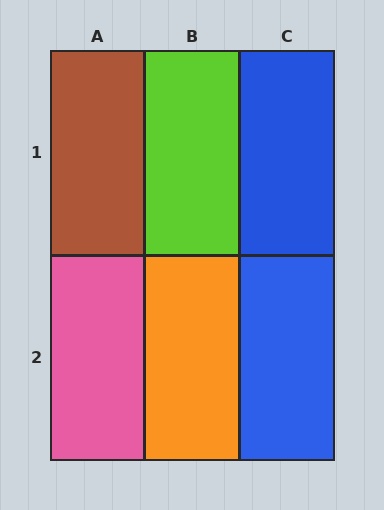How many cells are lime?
1 cell is lime.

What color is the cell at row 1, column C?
Blue.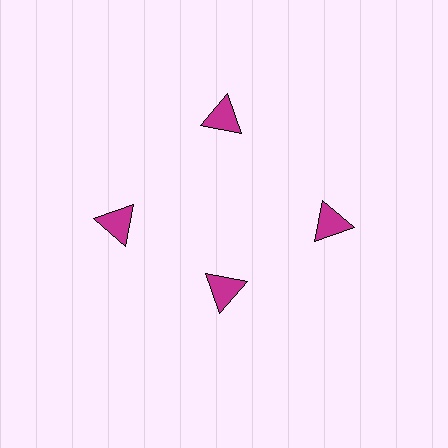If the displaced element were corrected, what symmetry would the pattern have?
It would have 4-fold rotational symmetry — the pattern would map onto itself every 90 degrees.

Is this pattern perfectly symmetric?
No. The 4 magenta triangles are arranged in a ring, but one element near the 6 o'clock position is pulled inward toward the center, breaking the 4-fold rotational symmetry.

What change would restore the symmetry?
The symmetry would be restored by moving it outward, back onto the ring so that all 4 triangles sit at equal angles and equal distance from the center.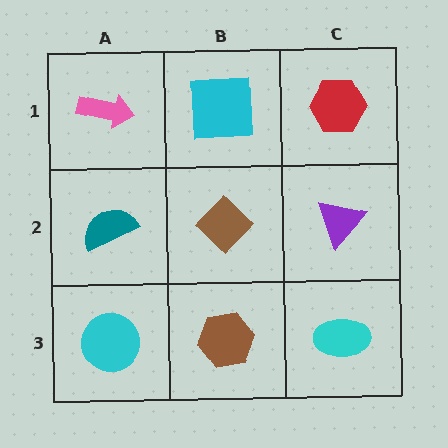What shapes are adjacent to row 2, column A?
A pink arrow (row 1, column A), a cyan circle (row 3, column A), a brown diamond (row 2, column B).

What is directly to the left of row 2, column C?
A brown diamond.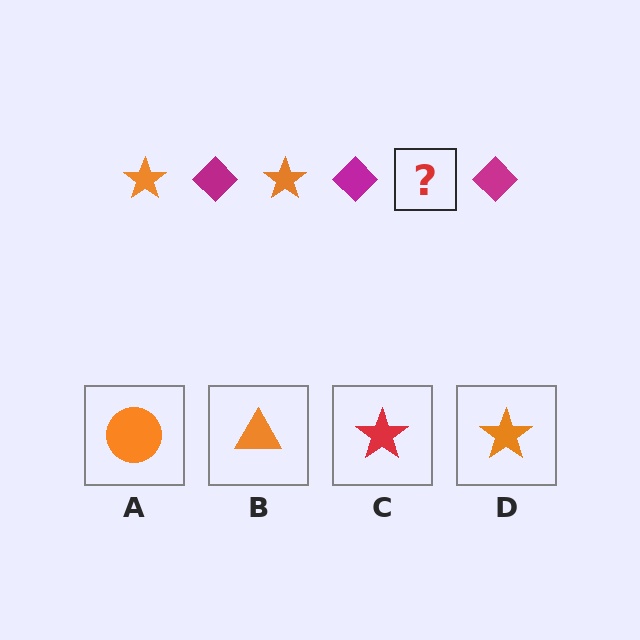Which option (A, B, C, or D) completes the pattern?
D.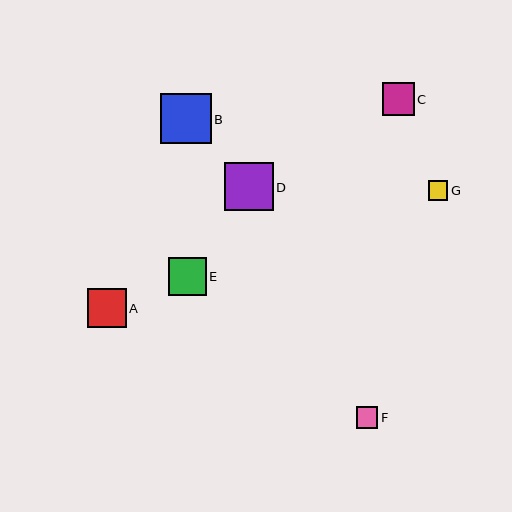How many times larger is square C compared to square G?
Square C is approximately 1.6 times the size of square G.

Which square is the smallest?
Square G is the smallest with a size of approximately 20 pixels.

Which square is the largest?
Square B is the largest with a size of approximately 50 pixels.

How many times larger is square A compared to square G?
Square A is approximately 2.0 times the size of square G.